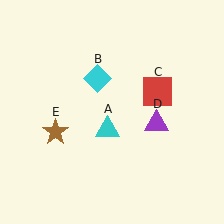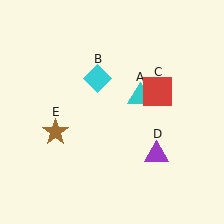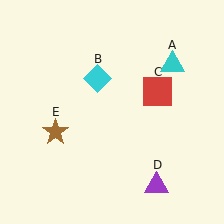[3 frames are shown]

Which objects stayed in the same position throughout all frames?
Cyan diamond (object B) and red square (object C) and brown star (object E) remained stationary.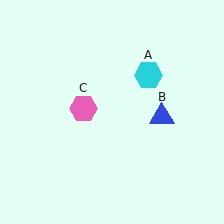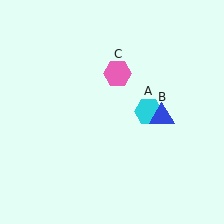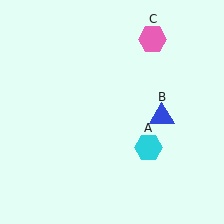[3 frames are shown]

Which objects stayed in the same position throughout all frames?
Blue triangle (object B) remained stationary.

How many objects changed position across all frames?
2 objects changed position: cyan hexagon (object A), pink hexagon (object C).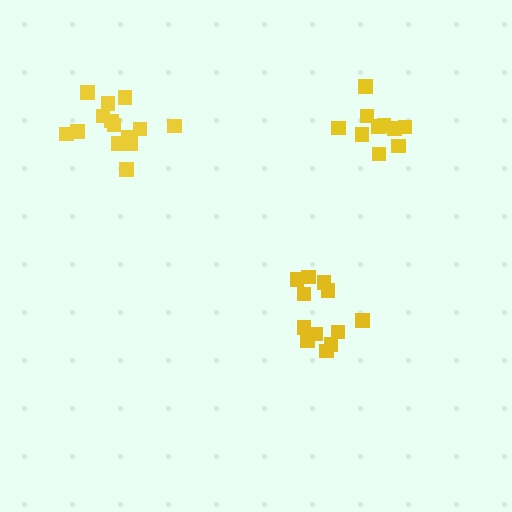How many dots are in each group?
Group 1: 10 dots, Group 2: 12 dots, Group 3: 14 dots (36 total).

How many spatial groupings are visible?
There are 3 spatial groupings.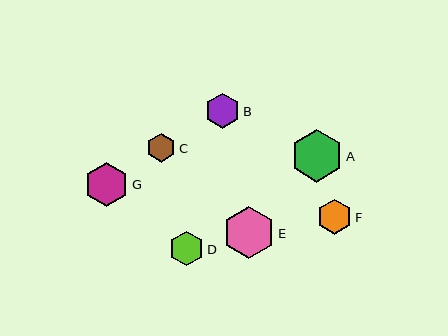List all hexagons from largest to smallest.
From largest to smallest: A, E, G, F, B, D, C.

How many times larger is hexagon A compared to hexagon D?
Hexagon A is approximately 1.5 times the size of hexagon D.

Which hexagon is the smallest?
Hexagon C is the smallest with a size of approximately 29 pixels.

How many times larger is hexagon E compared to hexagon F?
Hexagon E is approximately 1.5 times the size of hexagon F.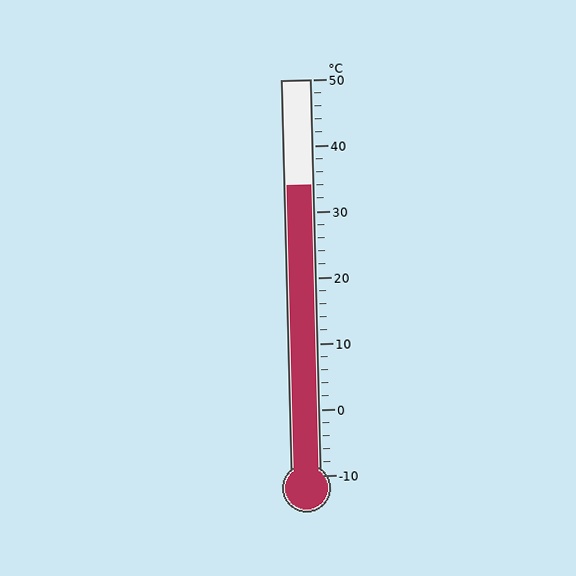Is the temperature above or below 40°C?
The temperature is below 40°C.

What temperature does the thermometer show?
The thermometer shows approximately 34°C.